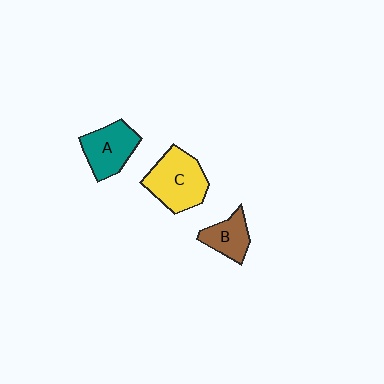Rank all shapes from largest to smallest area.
From largest to smallest: C (yellow), A (teal), B (brown).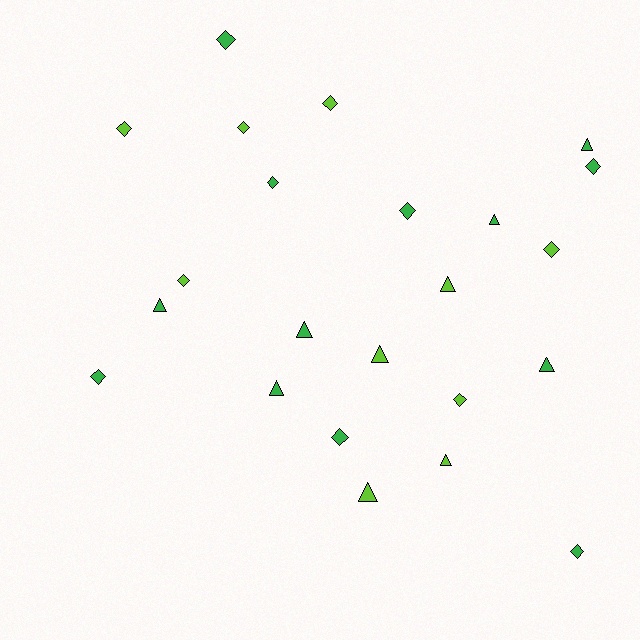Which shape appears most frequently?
Diamond, with 13 objects.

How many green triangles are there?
There are 6 green triangles.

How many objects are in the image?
There are 23 objects.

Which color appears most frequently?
Green, with 13 objects.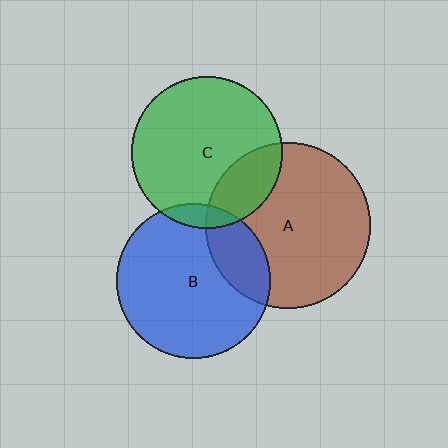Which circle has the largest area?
Circle A (brown).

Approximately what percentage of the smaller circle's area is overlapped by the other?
Approximately 20%.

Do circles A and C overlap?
Yes.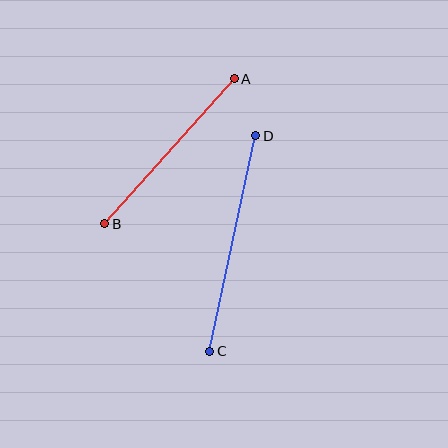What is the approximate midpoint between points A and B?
The midpoint is at approximately (169, 151) pixels.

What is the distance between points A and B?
The distance is approximately 194 pixels.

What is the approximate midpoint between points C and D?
The midpoint is at approximately (233, 243) pixels.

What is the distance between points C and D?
The distance is approximately 221 pixels.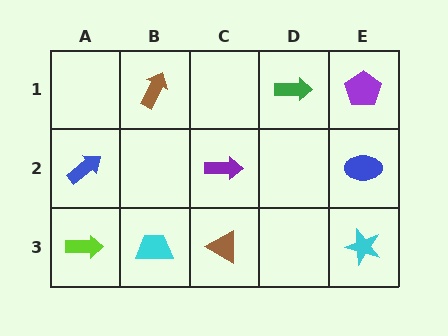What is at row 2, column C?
A purple arrow.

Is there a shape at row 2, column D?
No, that cell is empty.